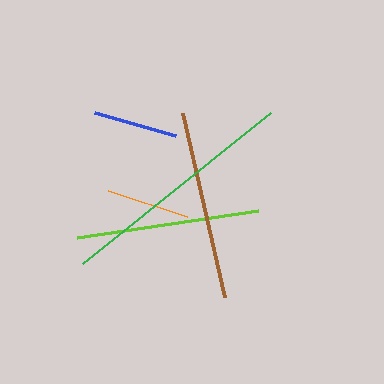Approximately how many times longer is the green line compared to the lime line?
The green line is approximately 1.3 times the length of the lime line.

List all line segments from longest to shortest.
From longest to shortest: green, brown, lime, blue, orange.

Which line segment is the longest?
The green line is the longest at approximately 241 pixels.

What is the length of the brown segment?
The brown segment is approximately 188 pixels long.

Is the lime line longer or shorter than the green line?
The green line is longer than the lime line.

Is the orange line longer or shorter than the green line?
The green line is longer than the orange line.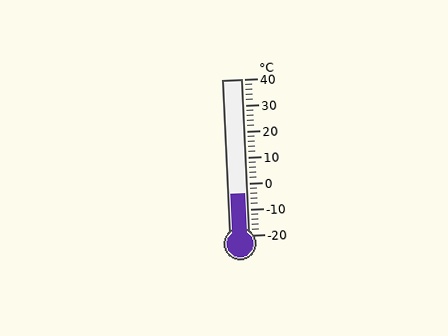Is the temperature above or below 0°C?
The temperature is below 0°C.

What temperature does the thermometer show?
The thermometer shows approximately -4°C.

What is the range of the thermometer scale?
The thermometer scale ranges from -20°C to 40°C.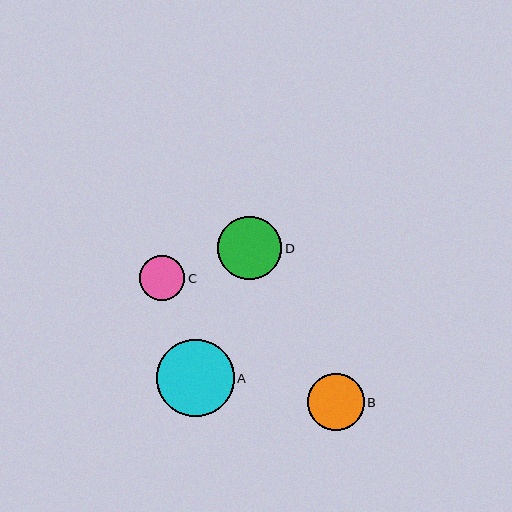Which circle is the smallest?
Circle C is the smallest with a size of approximately 45 pixels.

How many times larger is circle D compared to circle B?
Circle D is approximately 1.1 times the size of circle B.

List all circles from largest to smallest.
From largest to smallest: A, D, B, C.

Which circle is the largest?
Circle A is the largest with a size of approximately 78 pixels.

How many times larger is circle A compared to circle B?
Circle A is approximately 1.4 times the size of circle B.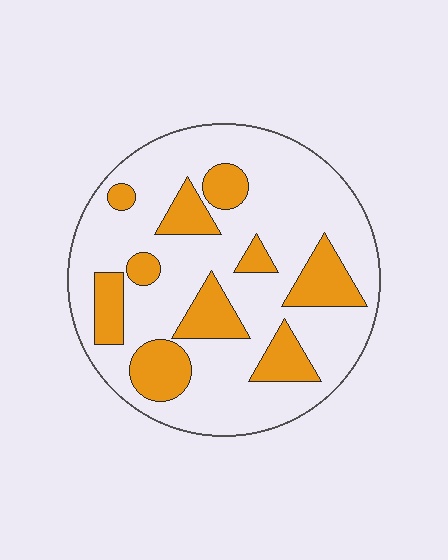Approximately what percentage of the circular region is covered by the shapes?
Approximately 25%.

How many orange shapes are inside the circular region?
10.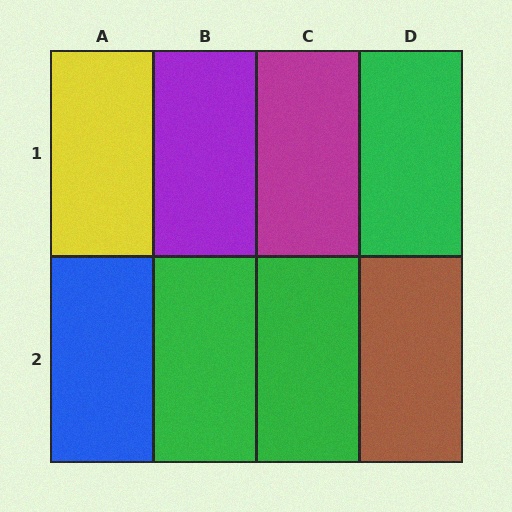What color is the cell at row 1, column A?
Yellow.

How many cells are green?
3 cells are green.